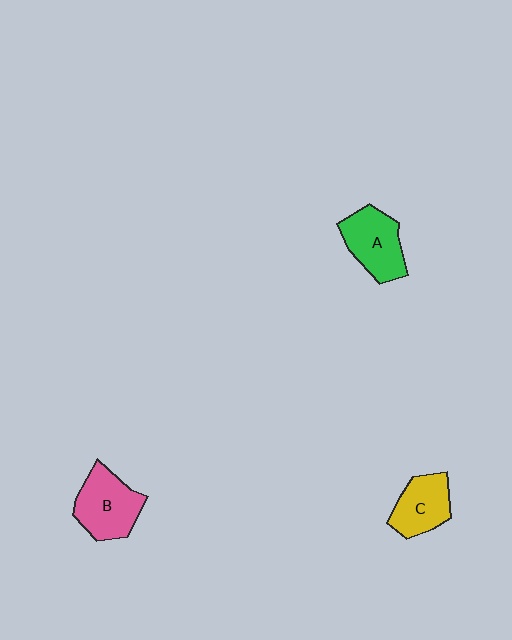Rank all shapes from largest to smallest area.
From largest to smallest: B (pink), A (green), C (yellow).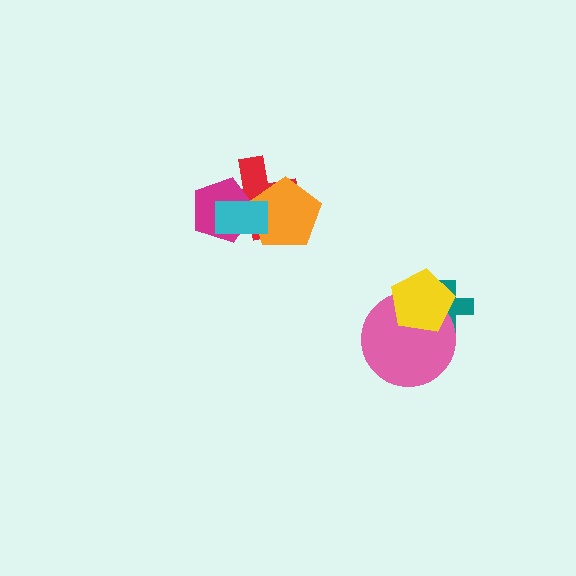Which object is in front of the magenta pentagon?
The cyan rectangle is in front of the magenta pentagon.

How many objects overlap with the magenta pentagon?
3 objects overlap with the magenta pentagon.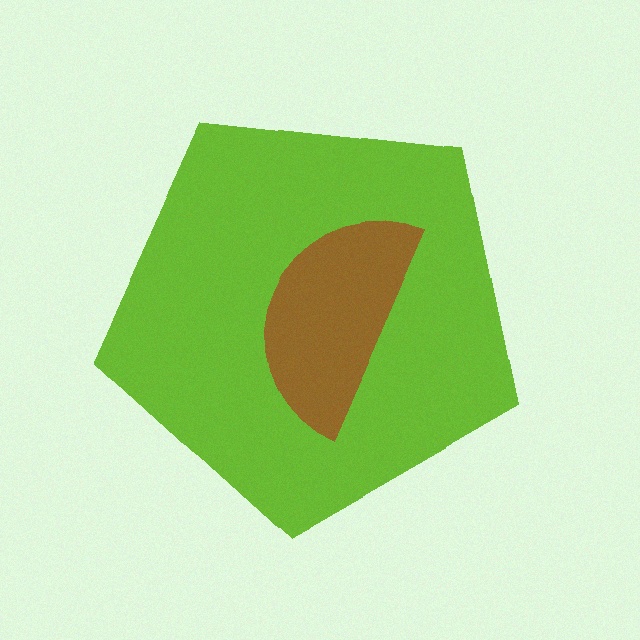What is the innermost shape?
The brown semicircle.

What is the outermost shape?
The lime pentagon.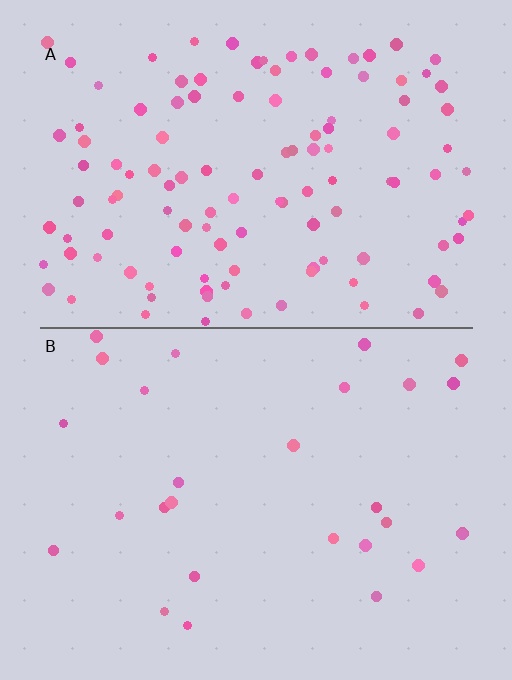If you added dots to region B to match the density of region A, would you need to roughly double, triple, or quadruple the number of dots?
Approximately quadruple.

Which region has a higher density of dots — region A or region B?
A (the top).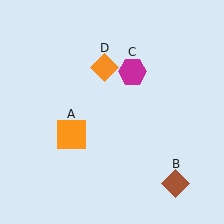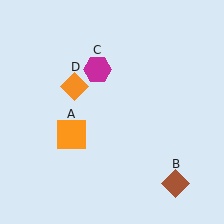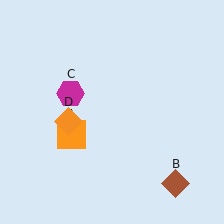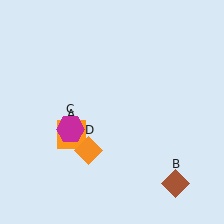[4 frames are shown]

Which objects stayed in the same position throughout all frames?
Orange square (object A) and brown diamond (object B) remained stationary.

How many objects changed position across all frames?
2 objects changed position: magenta hexagon (object C), orange diamond (object D).